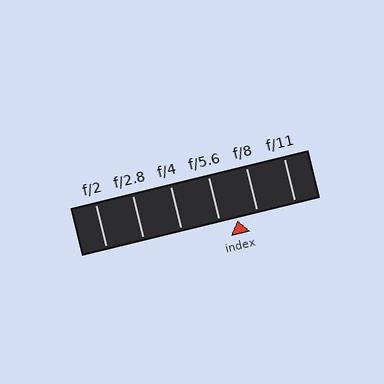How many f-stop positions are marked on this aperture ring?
There are 6 f-stop positions marked.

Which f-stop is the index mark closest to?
The index mark is closest to f/5.6.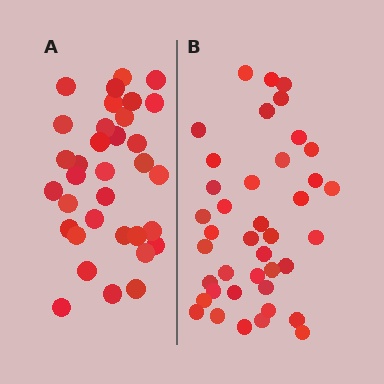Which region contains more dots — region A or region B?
Region B (the right region) has more dots.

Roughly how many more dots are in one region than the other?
Region B has about 6 more dots than region A.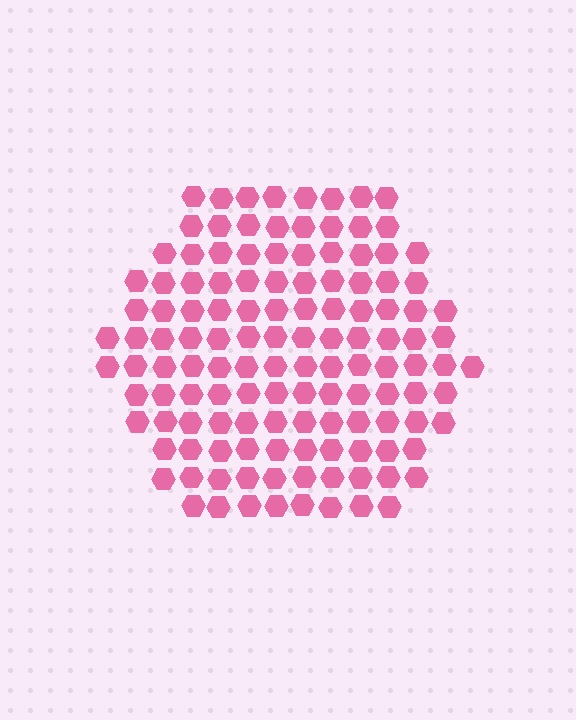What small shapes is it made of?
It is made of small hexagons.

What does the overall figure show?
The overall figure shows a hexagon.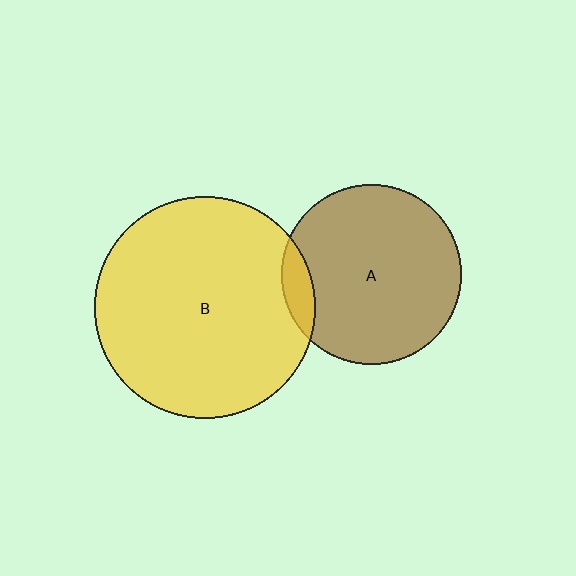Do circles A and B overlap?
Yes.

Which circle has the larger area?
Circle B (yellow).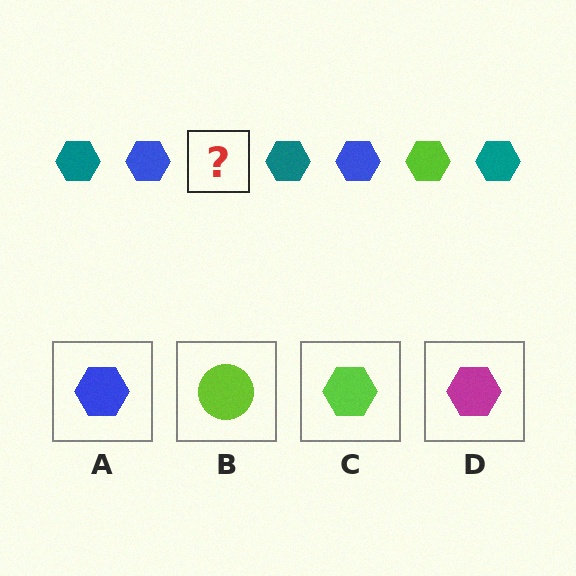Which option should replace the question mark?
Option C.